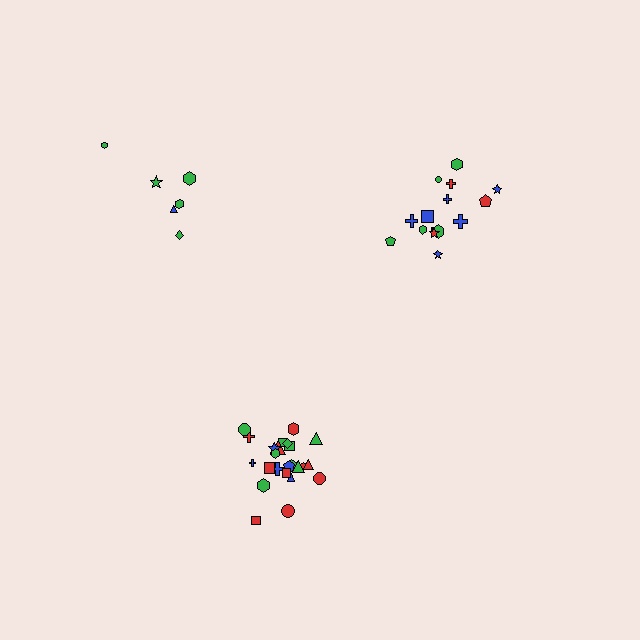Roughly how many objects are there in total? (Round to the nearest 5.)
Roughly 45 objects in total.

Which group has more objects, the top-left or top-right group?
The top-right group.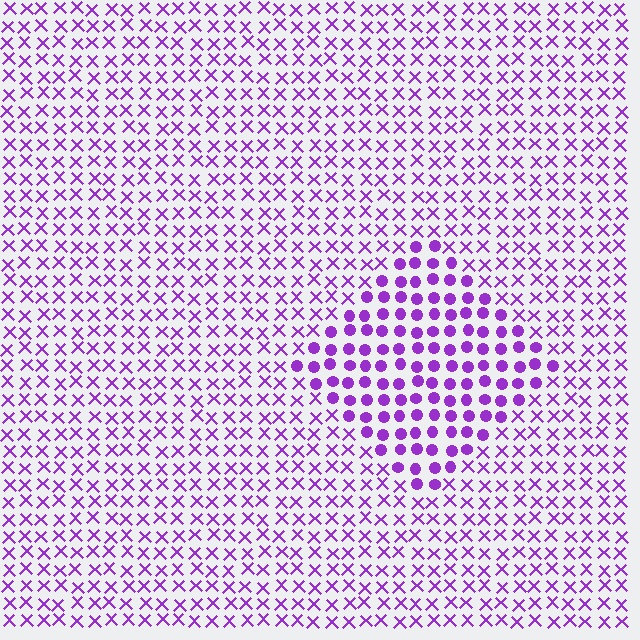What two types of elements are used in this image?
The image uses circles inside the diamond region and X marks outside it.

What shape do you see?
I see a diamond.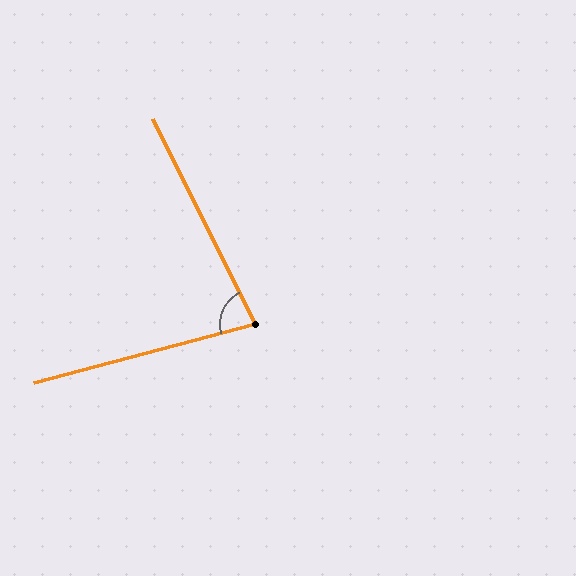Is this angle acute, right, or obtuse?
It is acute.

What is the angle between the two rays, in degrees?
Approximately 79 degrees.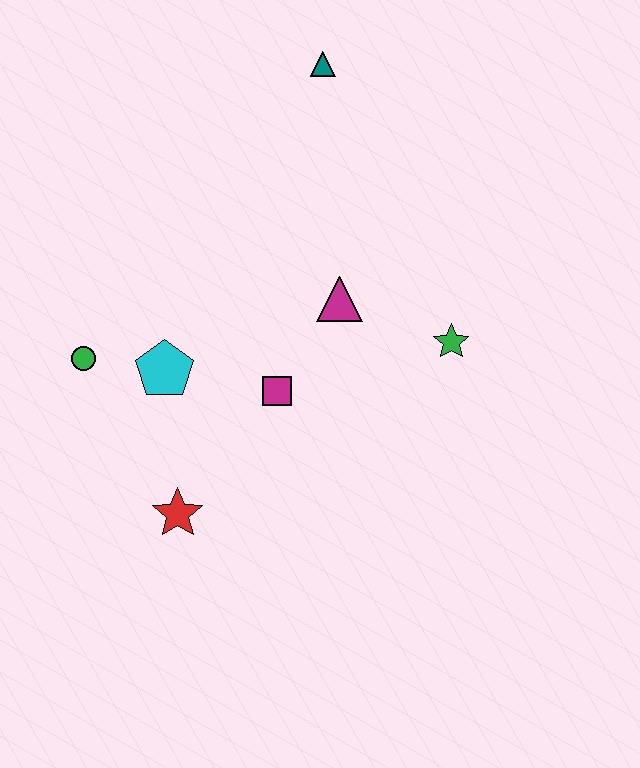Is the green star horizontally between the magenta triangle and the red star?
No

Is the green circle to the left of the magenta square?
Yes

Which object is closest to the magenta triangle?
The magenta square is closest to the magenta triangle.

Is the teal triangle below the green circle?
No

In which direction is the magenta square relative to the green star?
The magenta square is to the left of the green star.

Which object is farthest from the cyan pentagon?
The teal triangle is farthest from the cyan pentagon.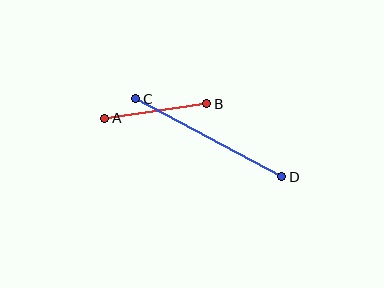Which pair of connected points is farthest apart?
Points C and D are farthest apart.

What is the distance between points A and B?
The distance is approximately 103 pixels.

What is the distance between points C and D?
The distance is approximately 165 pixels.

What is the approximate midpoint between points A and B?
The midpoint is at approximately (156, 111) pixels.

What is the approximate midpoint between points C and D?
The midpoint is at approximately (209, 138) pixels.